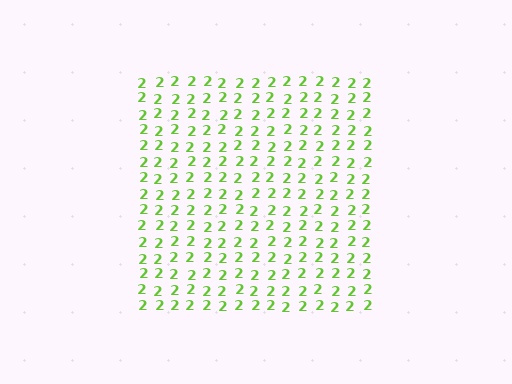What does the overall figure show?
The overall figure shows a square.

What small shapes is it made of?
It is made of small digit 2's.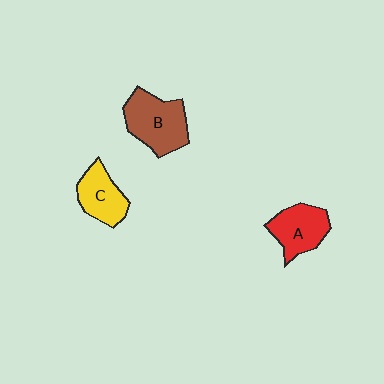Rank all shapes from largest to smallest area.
From largest to smallest: B (brown), A (red), C (yellow).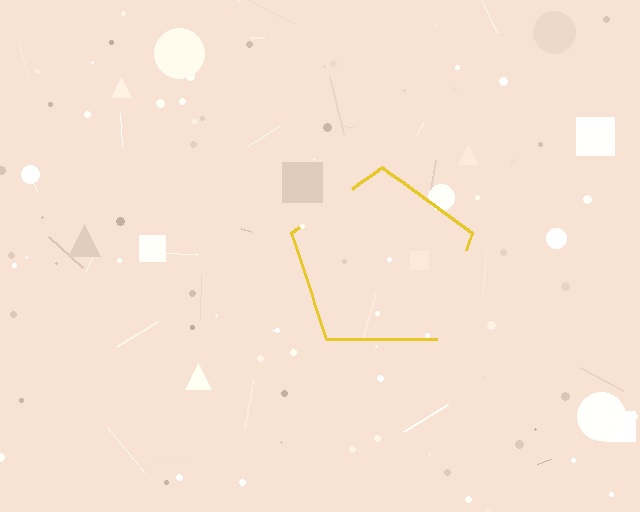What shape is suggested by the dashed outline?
The dashed outline suggests a pentagon.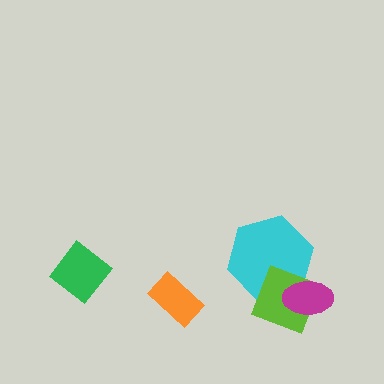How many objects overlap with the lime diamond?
2 objects overlap with the lime diamond.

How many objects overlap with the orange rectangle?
0 objects overlap with the orange rectangle.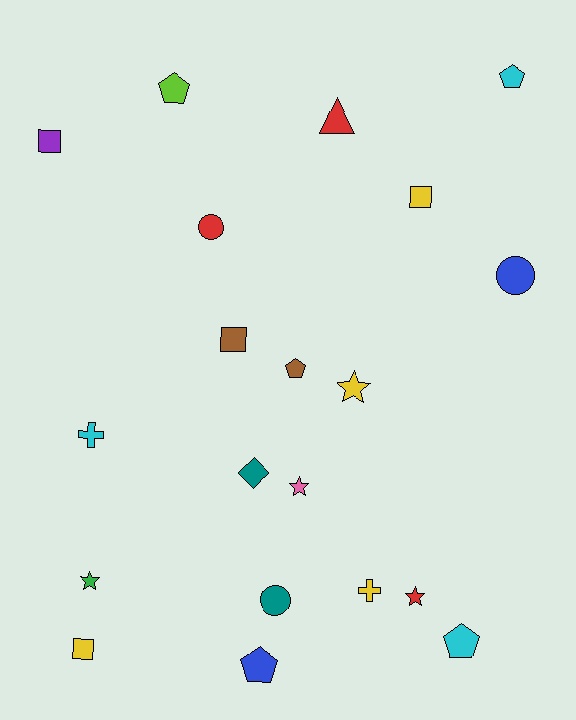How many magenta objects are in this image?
There are no magenta objects.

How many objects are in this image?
There are 20 objects.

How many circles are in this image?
There are 3 circles.